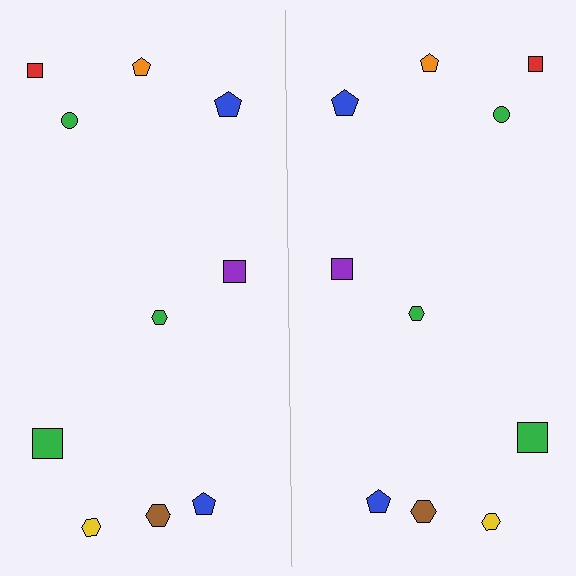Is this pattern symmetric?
Yes, this pattern has bilateral (reflection) symmetry.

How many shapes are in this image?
There are 20 shapes in this image.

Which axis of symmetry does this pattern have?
The pattern has a vertical axis of symmetry running through the center of the image.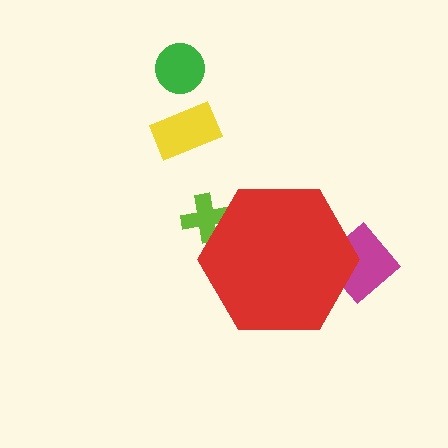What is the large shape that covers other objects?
A red hexagon.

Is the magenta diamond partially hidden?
Yes, the magenta diamond is partially hidden behind the red hexagon.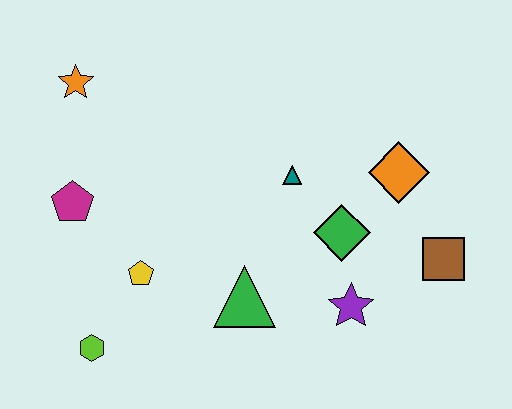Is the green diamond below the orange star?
Yes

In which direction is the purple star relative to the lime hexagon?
The purple star is to the right of the lime hexagon.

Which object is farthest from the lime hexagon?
The brown square is farthest from the lime hexagon.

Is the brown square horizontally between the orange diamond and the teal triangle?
No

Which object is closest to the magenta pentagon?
The yellow pentagon is closest to the magenta pentagon.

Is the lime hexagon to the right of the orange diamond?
No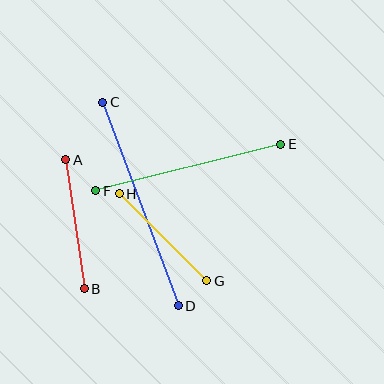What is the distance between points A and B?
The distance is approximately 130 pixels.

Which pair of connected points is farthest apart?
Points C and D are farthest apart.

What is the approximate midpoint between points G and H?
The midpoint is at approximately (163, 237) pixels.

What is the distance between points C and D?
The distance is approximately 217 pixels.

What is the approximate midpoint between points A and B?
The midpoint is at approximately (75, 224) pixels.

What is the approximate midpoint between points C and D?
The midpoint is at approximately (141, 204) pixels.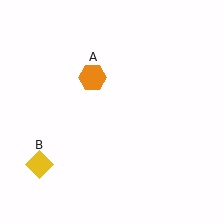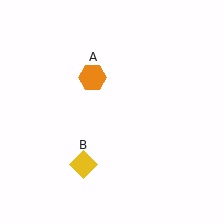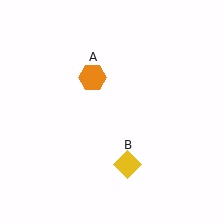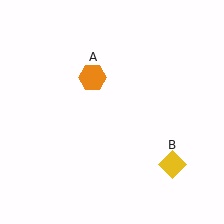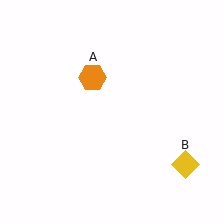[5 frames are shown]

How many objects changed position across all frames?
1 object changed position: yellow diamond (object B).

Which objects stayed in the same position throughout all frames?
Orange hexagon (object A) remained stationary.